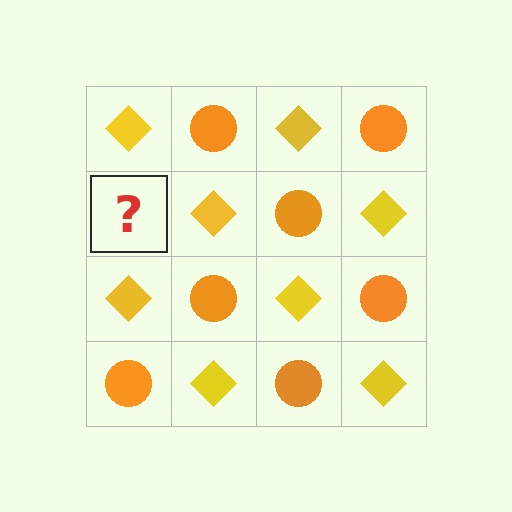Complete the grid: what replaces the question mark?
The question mark should be replaced with an orange circle.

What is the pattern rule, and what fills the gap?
The rule is that it alternates yellow diamond and orange circle in a checkerboard pattern. The gap should be filled with an orange circle.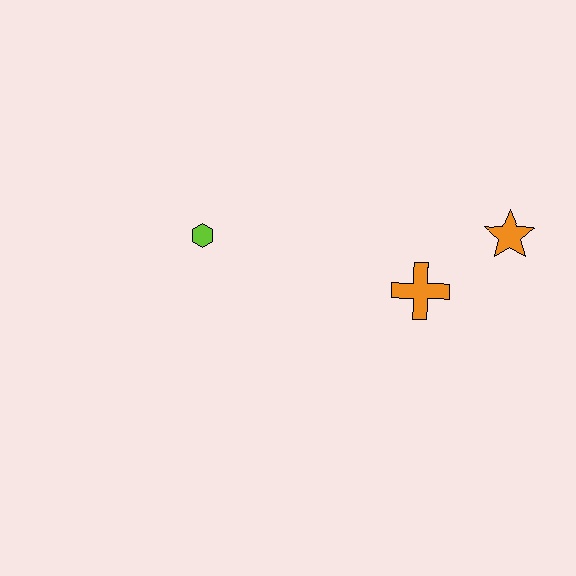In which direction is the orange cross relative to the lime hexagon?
The orange cross is to the right of the lime hexagon.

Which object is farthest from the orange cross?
The lime hexagon is farthest from the orange cross.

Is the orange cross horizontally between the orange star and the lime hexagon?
Yes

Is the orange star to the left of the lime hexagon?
No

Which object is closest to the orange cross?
The orange star is closest to the orange cross.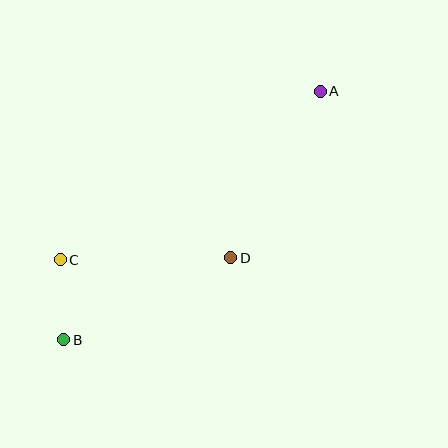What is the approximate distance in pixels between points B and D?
The distance between B and D is approximately 186 pixels.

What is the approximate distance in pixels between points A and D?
The distance between A and D is approximately 189 pixels.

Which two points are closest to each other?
Points B and C are closest to each other.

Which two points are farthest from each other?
Points A and B are farthest from each other.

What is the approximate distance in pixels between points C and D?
The distance between C and D is approximately 171 pixels.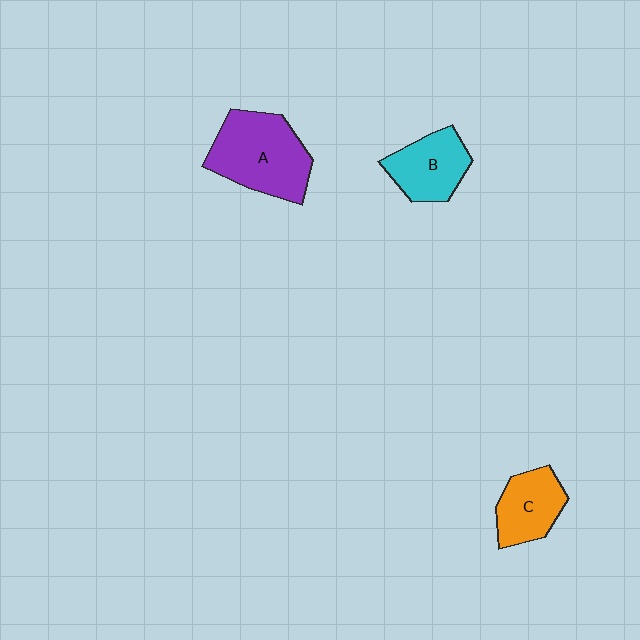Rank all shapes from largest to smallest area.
From largest to smallest: A (purple), B (cyan), C (orange).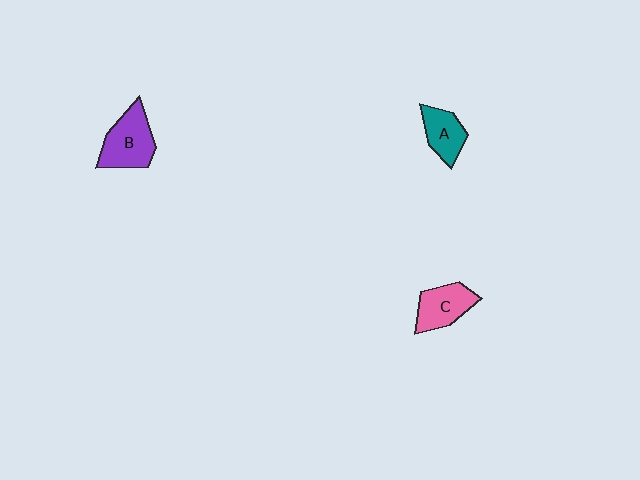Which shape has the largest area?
Shape B (purple).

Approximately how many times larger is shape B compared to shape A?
Approximately 1.5 times.